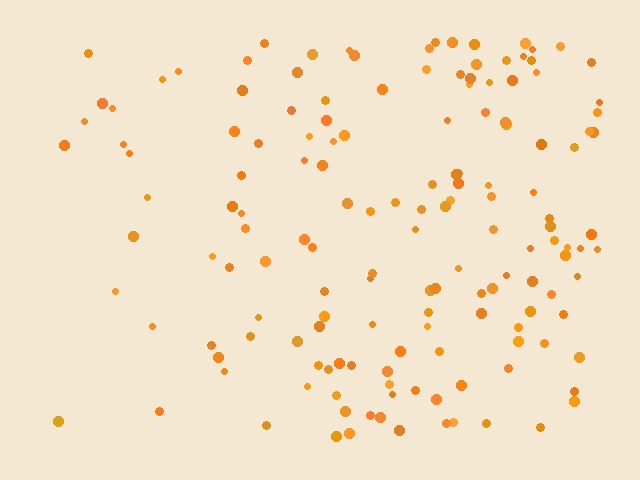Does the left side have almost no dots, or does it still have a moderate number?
Still a moderate number, just noticeably fewer than the right.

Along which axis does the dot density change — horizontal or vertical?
Horizontal.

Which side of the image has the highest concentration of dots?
The right.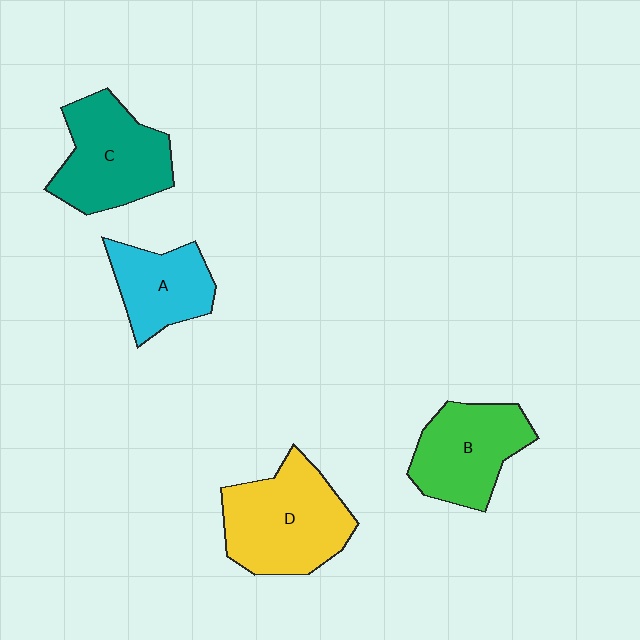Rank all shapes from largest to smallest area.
From largest to smallest: D (yellow), C (teal), B (green), A (cyan).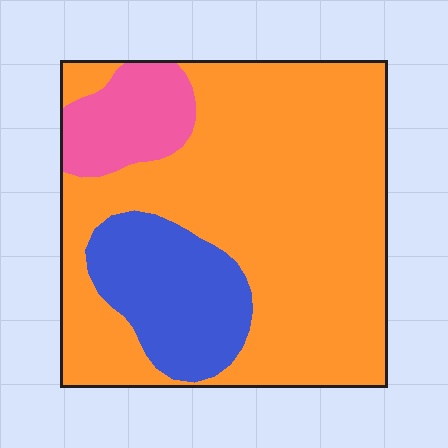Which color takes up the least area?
Pink, at roughly 10%.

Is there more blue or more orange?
Orange.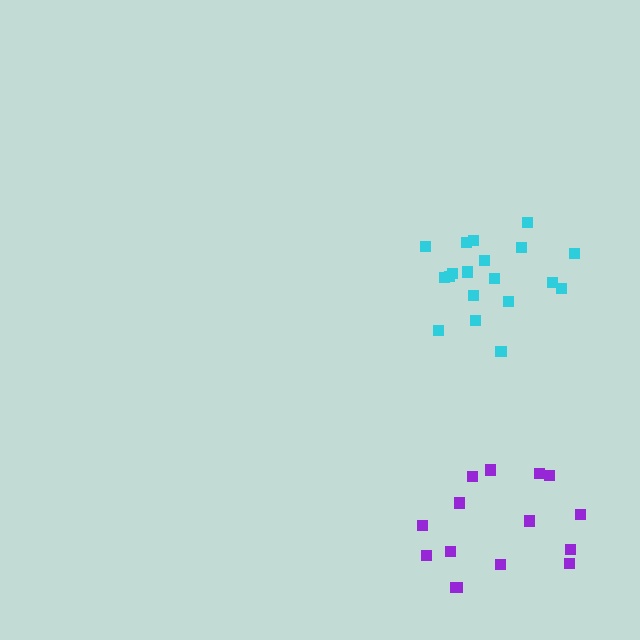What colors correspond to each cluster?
The clusters are colored: purple, cyan.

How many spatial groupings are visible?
There are 2 spatial groupings.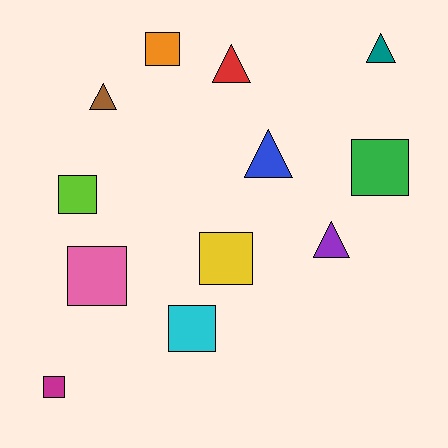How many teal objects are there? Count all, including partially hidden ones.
There is 1 teal object.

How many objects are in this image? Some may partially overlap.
There are 12 objects.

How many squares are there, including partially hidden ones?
There are 7 squares.